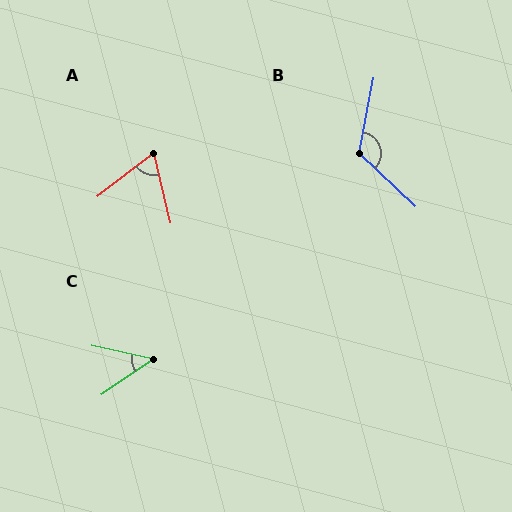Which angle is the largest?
B, at approximately 122 degrees.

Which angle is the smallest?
C, at approximately 46 degrees.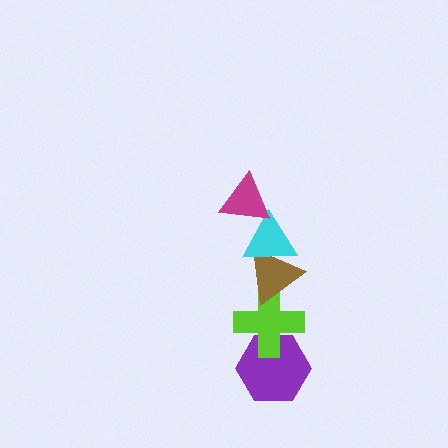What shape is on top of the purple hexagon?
The lime cross is on top of the purple hexagon.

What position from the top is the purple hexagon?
The purple hexagon is 5th from the top.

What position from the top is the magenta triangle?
The magenta triangle is 1st from the top.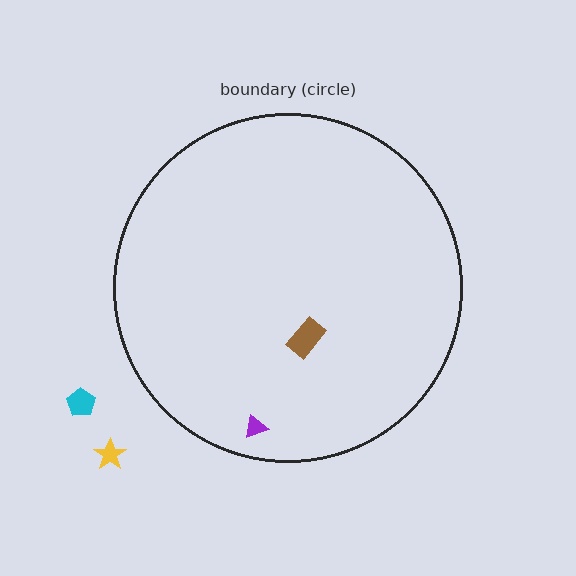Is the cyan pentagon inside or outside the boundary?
Outside.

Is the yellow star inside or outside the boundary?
Outside.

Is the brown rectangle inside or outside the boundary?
Inside.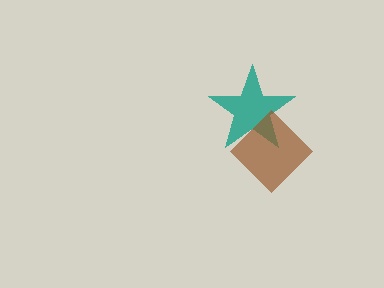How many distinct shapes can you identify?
There are 2 distinct shapes: a teal star, a brown diamond.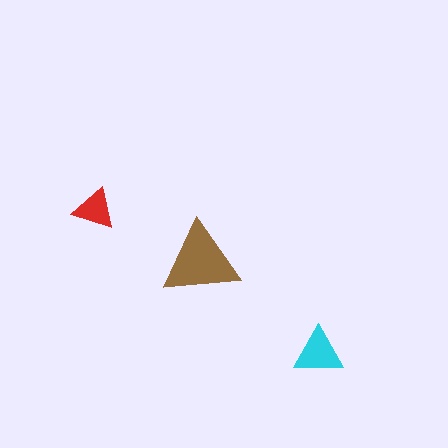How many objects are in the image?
There are 3 objects in the image.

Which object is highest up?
The red triangle is topmost.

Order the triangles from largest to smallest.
the brown one, the cyan one, the red one.